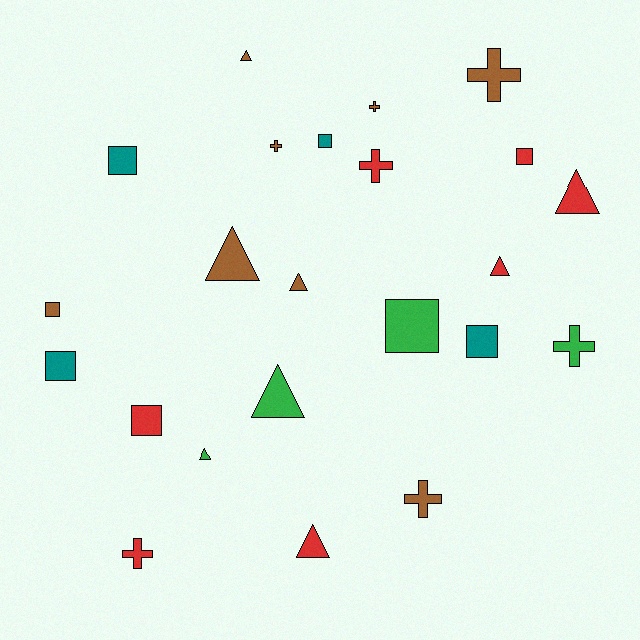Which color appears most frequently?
Brown, with 8 objects.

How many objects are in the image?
There are 23 objects.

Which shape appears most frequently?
Square, with 8 objects.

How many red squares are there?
There are 2 red squares.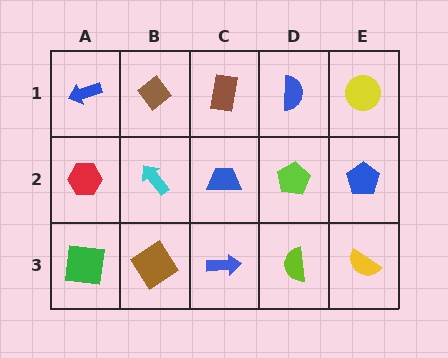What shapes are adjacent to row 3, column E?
A blue pentagon (row 2, column E), a lime semicircle (row 3, column D).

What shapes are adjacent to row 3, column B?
A cyan arrow (row 2, column B), a green square (row 3, column A), a blue arrow (row 3, column C).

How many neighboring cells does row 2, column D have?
4.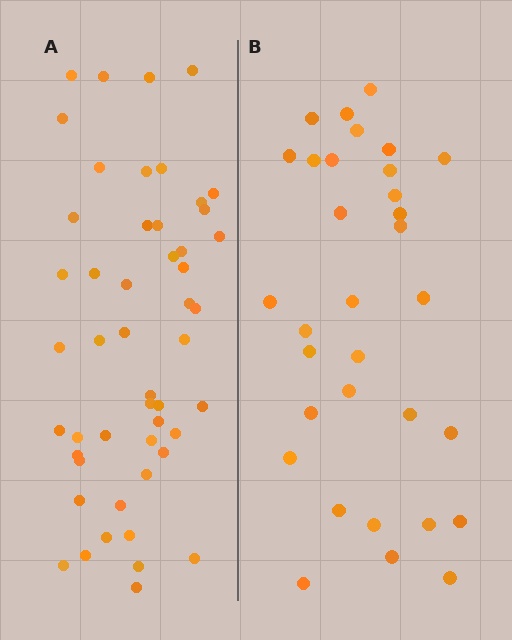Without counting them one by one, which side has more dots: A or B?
Region A (the left region) has more dots.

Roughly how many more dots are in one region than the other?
Region A has approximately 20 more dots than region B.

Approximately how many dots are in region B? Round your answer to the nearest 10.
About 30 dots. (The exact count is 32, which rounds to 30.)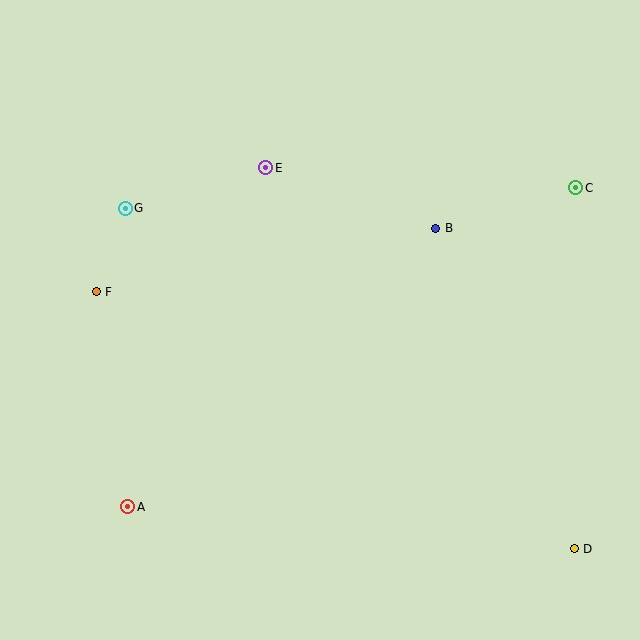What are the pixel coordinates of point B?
Point B is at (436, 228).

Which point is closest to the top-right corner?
Point C is closest to the top-right corner.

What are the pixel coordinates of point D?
Point D is at (574, 549).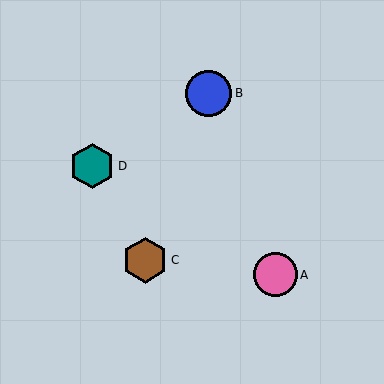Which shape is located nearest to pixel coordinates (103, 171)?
The teal hexagon (labeled D) at (92, 166) is nearest to that location.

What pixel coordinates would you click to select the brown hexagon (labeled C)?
Click at (145, 260) to select the brown hexagon C.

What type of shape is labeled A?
Shape A is a pink circle.